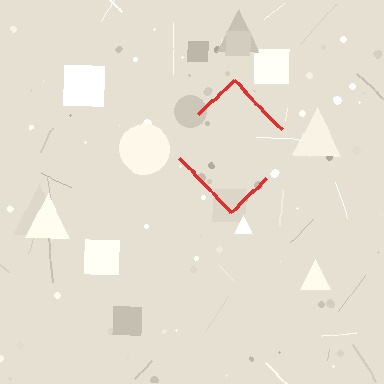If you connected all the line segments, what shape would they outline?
They would outline a diamond.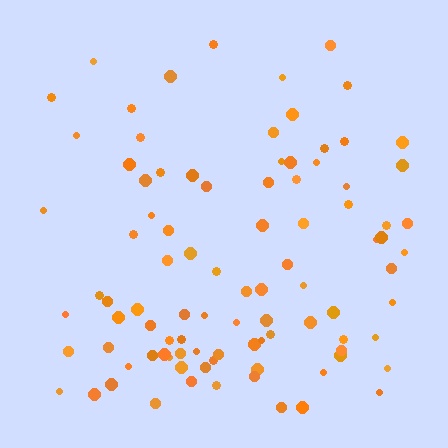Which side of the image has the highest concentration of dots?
The bottom.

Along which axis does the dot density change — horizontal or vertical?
Vertical.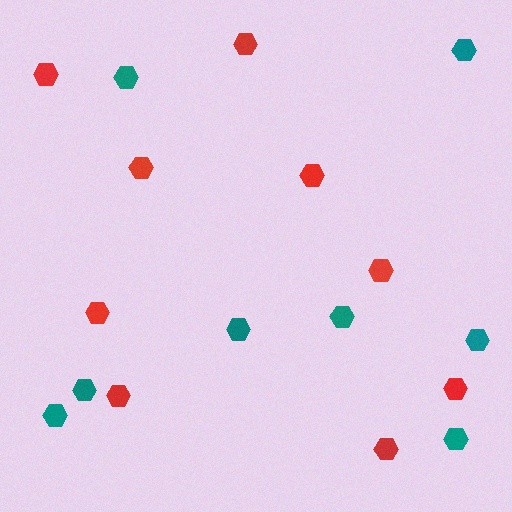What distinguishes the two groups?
There are 2 groups: one group of teal hexagons (8) and one group of red hexagons (9).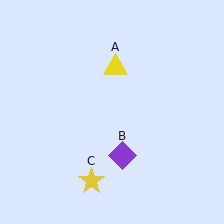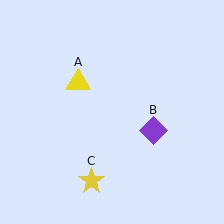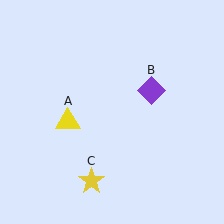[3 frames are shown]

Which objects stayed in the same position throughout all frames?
Yellow star (object C) remained stationary.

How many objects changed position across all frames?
2 objects changed position: yellow triangle (object A), purple diamond (object B).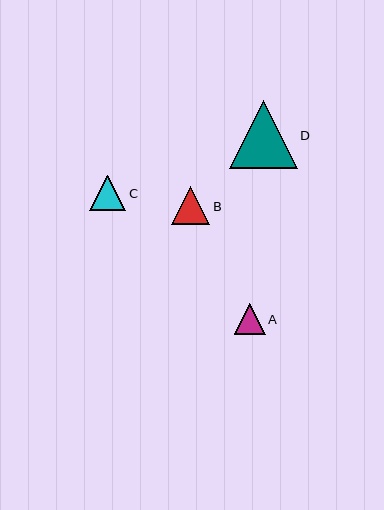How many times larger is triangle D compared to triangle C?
Triangle D is approximately 1.9 times the size of triangle C.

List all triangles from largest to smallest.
From largest to smallest: D, B, C, A.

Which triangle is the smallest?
Triangle A is the smallest with a size of approximately 31 pixels.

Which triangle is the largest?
Triangle D is the largest with a size of approximately 67 pixels.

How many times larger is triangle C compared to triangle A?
Triangle C is approximately 1.2 times the size of triangle A.